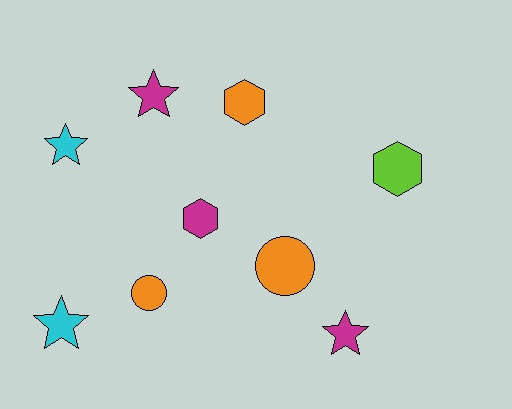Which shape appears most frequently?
Star, with 4 objects.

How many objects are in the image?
There are 9 objects.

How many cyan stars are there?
There are 2 cyan stars.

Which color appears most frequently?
Orange, with 3 objects.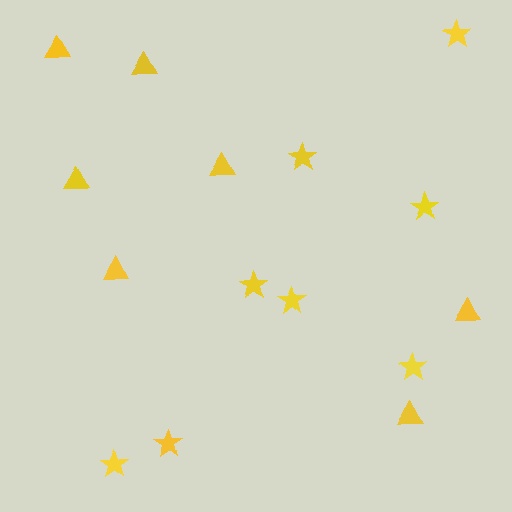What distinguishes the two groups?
There are 2 groups: one group of stars (8) and one group of triangles (7).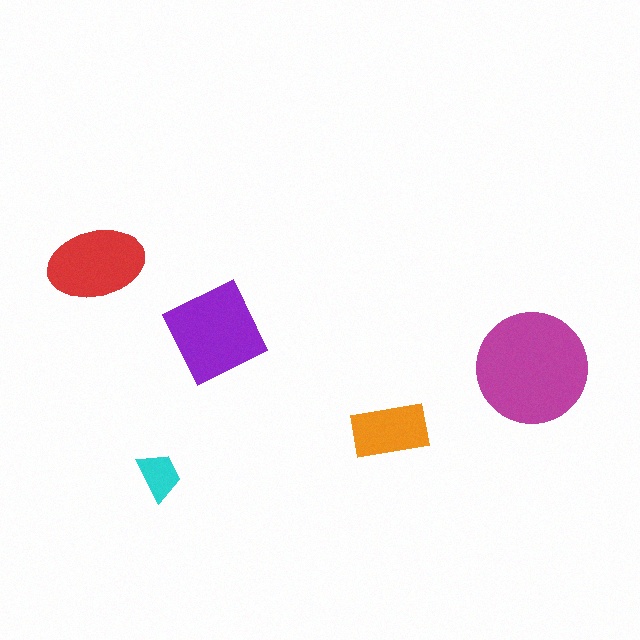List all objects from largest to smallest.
The magenta circle, the purple square, the red ellipse, the orange rectangle, the cyan trapezoid.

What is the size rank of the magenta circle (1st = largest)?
1st.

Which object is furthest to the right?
The magenta circle is rightmost.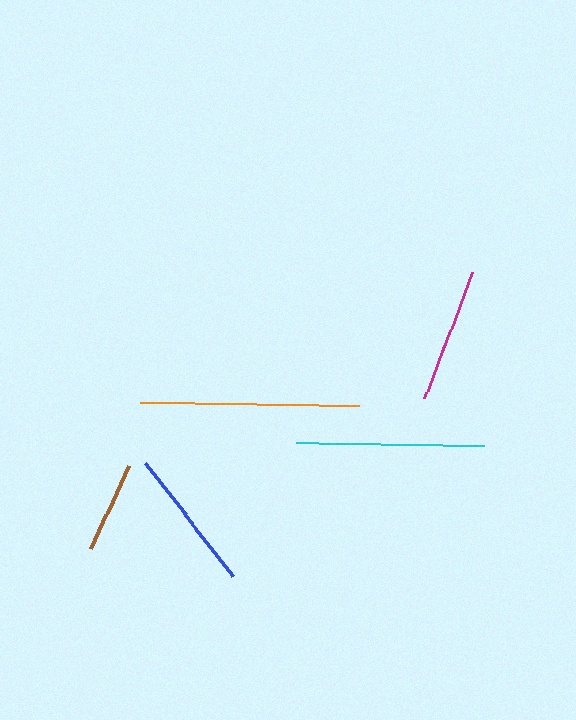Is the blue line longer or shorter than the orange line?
The orange line is longer than the blue line.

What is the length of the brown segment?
The brown segment is approximately 91 pixels long.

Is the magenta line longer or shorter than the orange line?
The orange line is longer than the magenta line.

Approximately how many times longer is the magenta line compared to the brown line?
The magenta line is approximately 1.5 times the length of the brown line.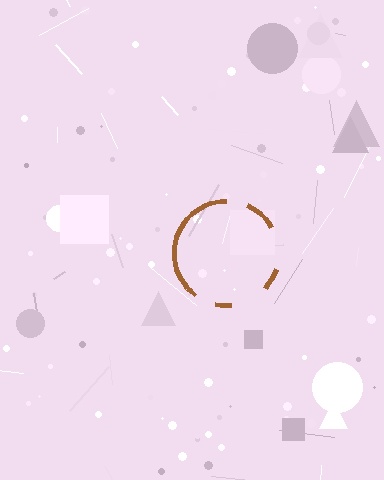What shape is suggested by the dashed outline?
The dashed outline suggests a circle.